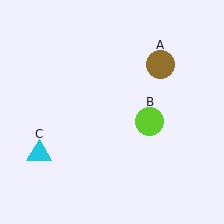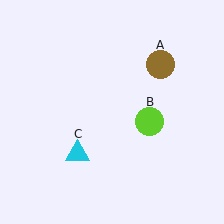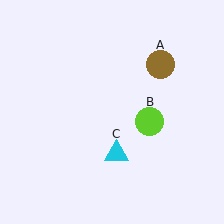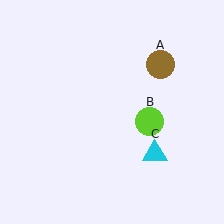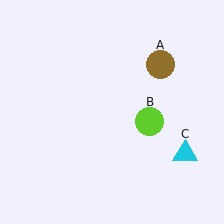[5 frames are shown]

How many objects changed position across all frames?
1 object changed position: cyan triangle (object C).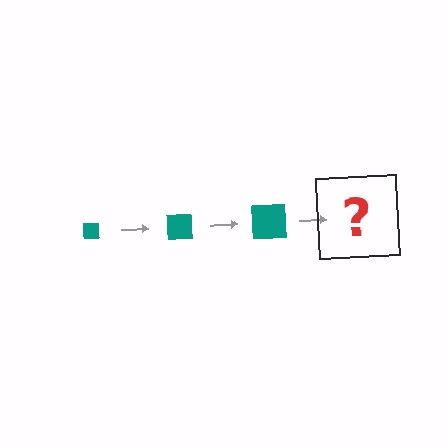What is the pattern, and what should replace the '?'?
The pattern is that the square gets progressively larger each step. The '?' should be a teal square, larger than the previous one.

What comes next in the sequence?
The next element should be a teal square, larger than the previous one.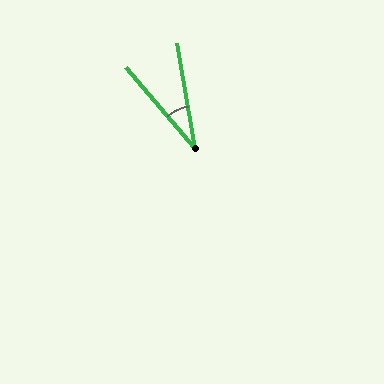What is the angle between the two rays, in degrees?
Approximately 31 degrees.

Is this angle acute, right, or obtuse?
It is acute.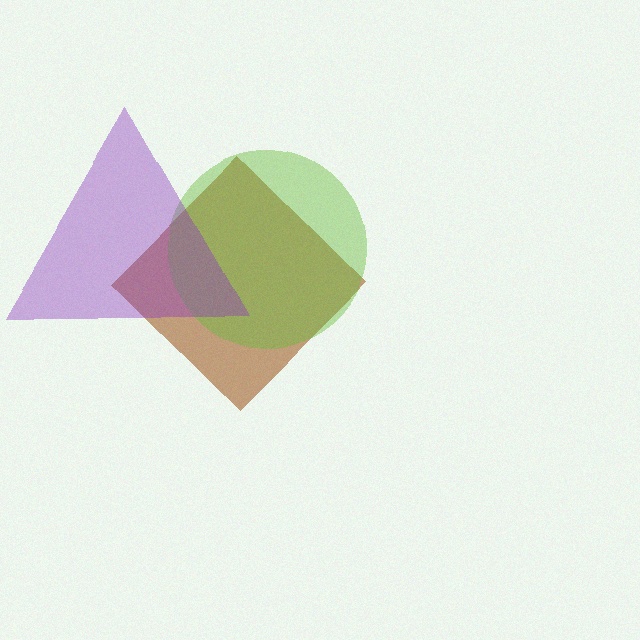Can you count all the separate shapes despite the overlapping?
Yes, there are 3 separate shapes.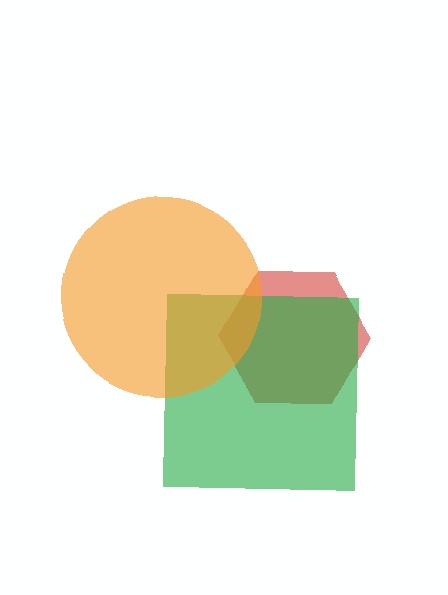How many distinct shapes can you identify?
There are 3 distinct shapes: a red hexagon, a green square, an orange circle.